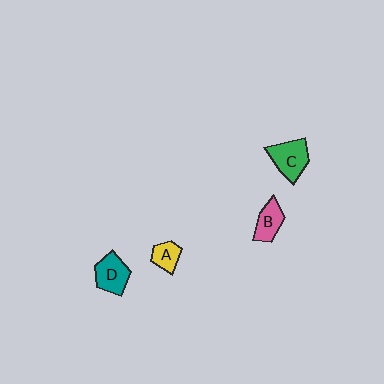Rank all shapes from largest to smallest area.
From largest to smallest: C (green), D (teal), B (pink), A (yellow).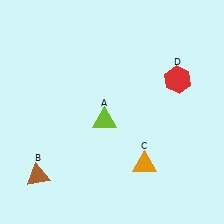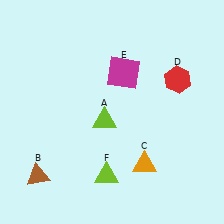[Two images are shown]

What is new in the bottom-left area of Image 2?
A lime triangle (F) was added in the bottom-left area of Image 2.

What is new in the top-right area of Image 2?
A magenta square (E) was added in the top-right area of Image 2.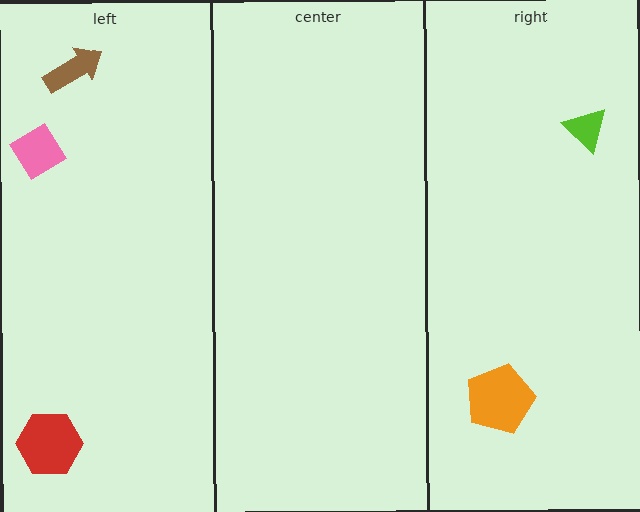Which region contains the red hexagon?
The left region.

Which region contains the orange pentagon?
The right region.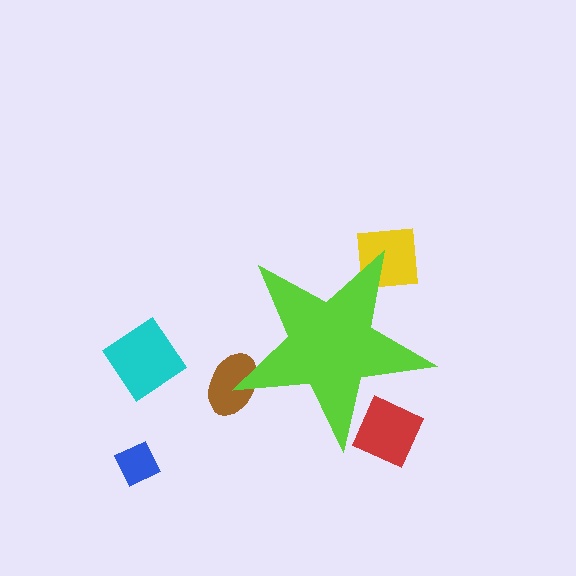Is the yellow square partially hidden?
Yes, the yellow square is partially hidden behind the lime star.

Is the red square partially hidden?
Yes, the red square is partially hidden behind the lime star.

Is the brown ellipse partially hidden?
Yes, the brown ellipse is partially hidden behind the lime star.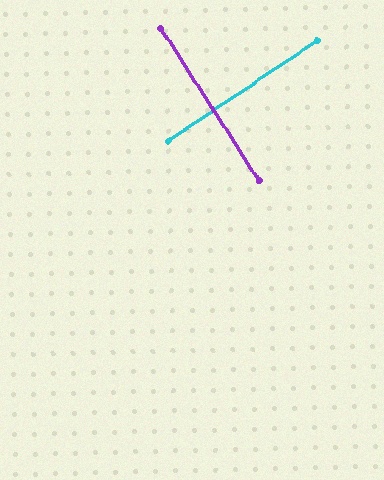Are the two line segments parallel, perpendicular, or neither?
Perpendicular — they meet at approximately 89°.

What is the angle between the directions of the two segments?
Approximately 89 degrees.